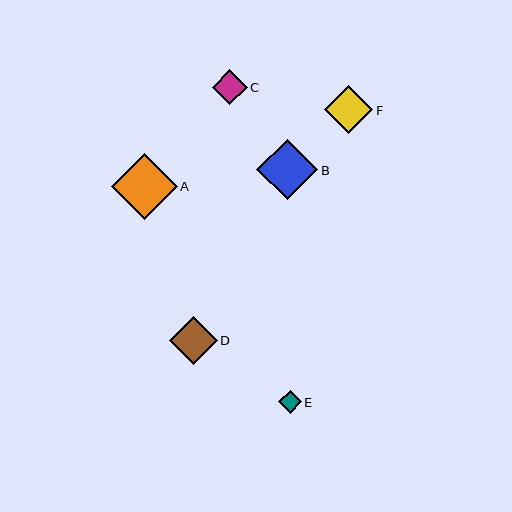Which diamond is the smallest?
Diamond E is the smallest with a size of approximately 22 pixels.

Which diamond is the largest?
Diamond A is the largest with a size of approximately 66 pixels.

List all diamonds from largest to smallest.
From largest to smallest: A, B, F, D, C, E.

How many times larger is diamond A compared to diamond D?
Diamond A is approximately 1.4 times the size of diamond D.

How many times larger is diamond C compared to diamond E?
Diamond C is approximately 1.6 times the size of diamond E.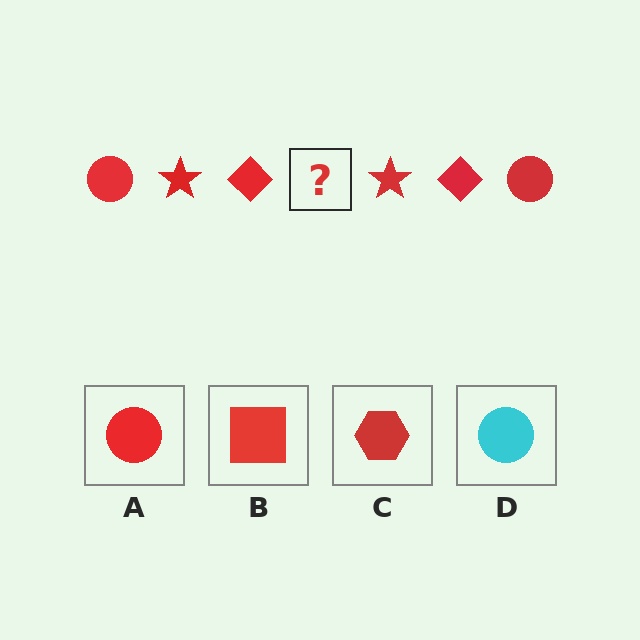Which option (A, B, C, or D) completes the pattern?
A.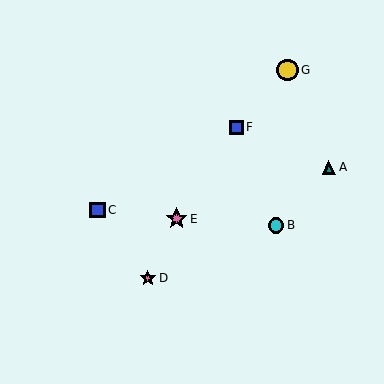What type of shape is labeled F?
Shape F is a blue square.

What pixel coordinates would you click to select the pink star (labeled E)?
Click at (177, 219) to select the pink star E.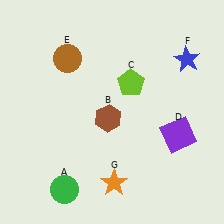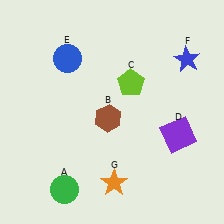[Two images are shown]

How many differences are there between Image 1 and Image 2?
There is 1 difference between the two images.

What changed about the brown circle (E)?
In Image 1, E is brown. In Image 2, it changed to blue.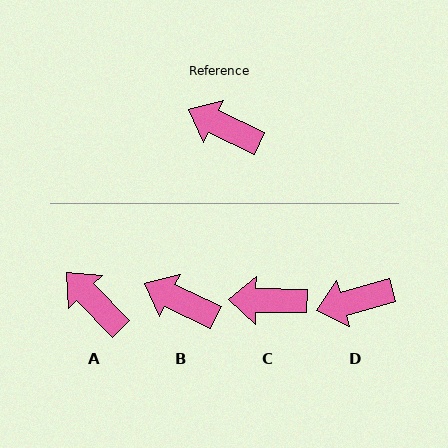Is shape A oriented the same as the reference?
No, it is off by about 20 degrees.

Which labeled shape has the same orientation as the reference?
B.